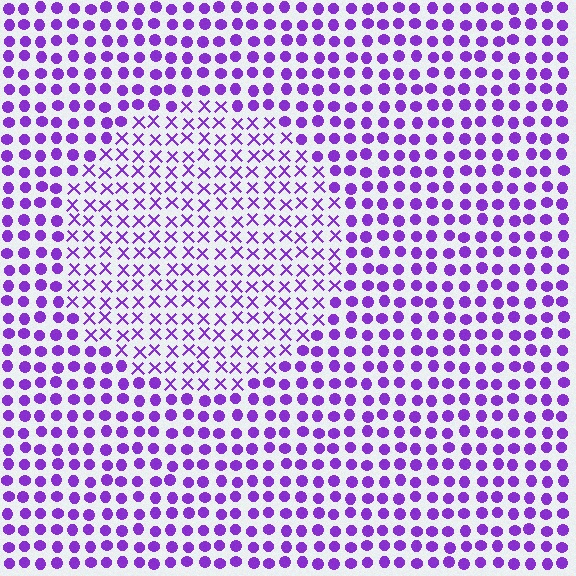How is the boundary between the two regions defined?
The boundary is defined by a change in element shape: X marks inside vs. circles outside. All elements share the same color and spacing.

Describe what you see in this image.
The image is filled with small purple elements arranged in a uniform grid. A circle-shaped region contains X marks, while the surrounding area contains circles. The boundary is defined purely by the change in element shape.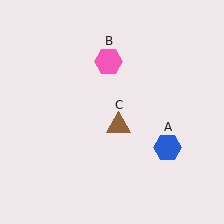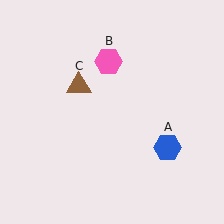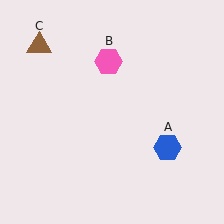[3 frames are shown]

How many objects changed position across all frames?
1 object changed position: brown triangle (object C).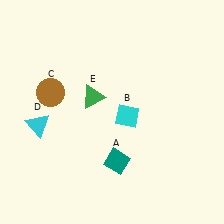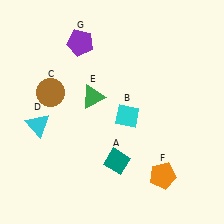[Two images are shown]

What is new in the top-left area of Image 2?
A purple pentagon (G) was added in the top-left area of Image 2.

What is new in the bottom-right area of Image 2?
An orange pentagon (F) was added in the bottom-right area of Image 2.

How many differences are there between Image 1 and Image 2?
There are 2 differences between the two images.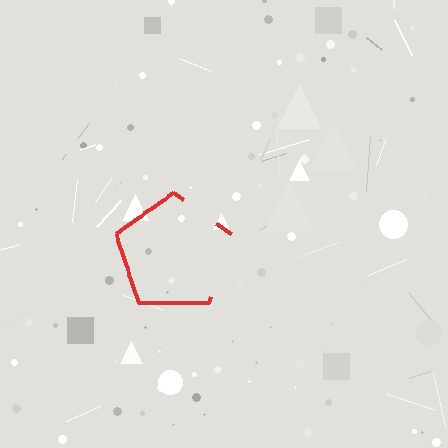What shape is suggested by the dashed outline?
The dashed outline suggests a pentagon.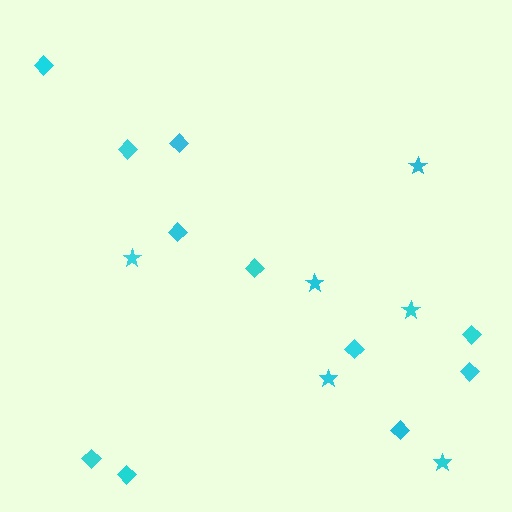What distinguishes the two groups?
There are 2 groups: one group of diamonds (11) and one group of stars (6).